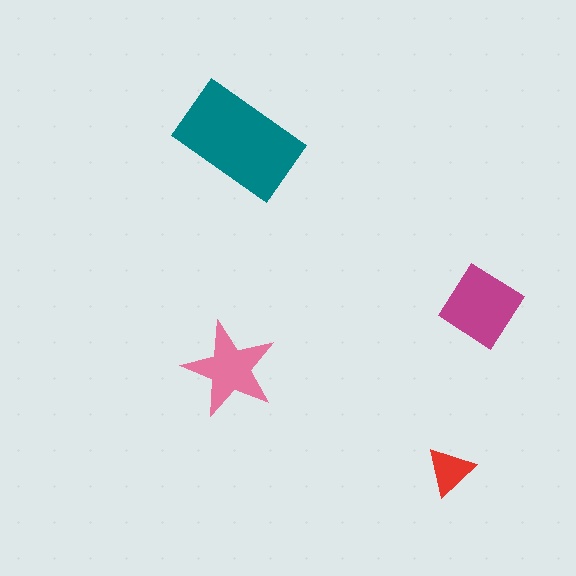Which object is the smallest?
The red triangle.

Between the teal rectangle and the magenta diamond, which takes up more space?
The teal rectangle.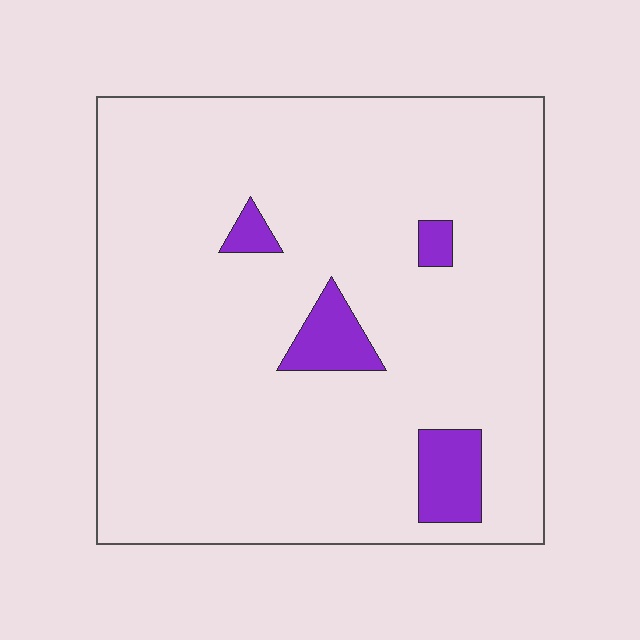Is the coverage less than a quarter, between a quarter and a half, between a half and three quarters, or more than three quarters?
Less than a quarter.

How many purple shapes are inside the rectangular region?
4.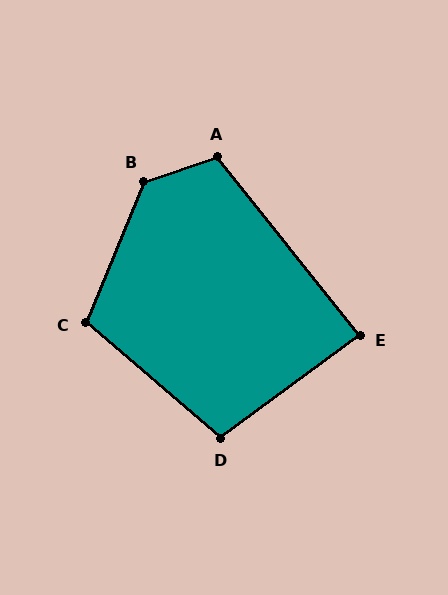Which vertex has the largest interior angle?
B, at approximately 131 degrees.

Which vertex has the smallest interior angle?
E, at approximately 88 degrees.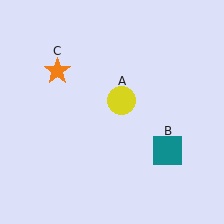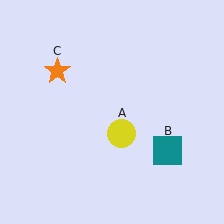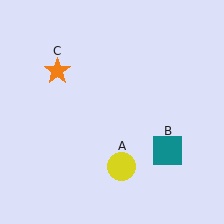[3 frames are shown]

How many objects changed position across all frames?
1 object changed position: yellow circle (object A).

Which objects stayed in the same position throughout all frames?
Teal square (object B) and orange star (object C) remained stationary.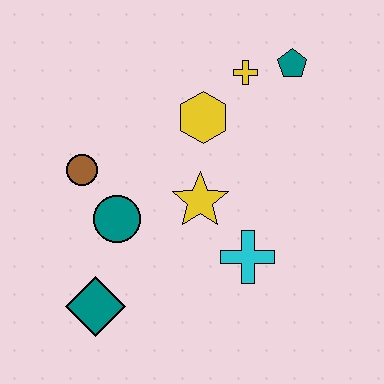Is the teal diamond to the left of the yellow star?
Yes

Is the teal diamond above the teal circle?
No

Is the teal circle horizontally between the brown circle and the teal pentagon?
Yes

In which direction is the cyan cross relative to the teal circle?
The cyan cross is to the right of the teal circle.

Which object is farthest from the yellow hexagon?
The teal diamond is farthest from the yellow hexagon.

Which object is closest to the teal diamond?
The teal circle is closest to the teal diamond.